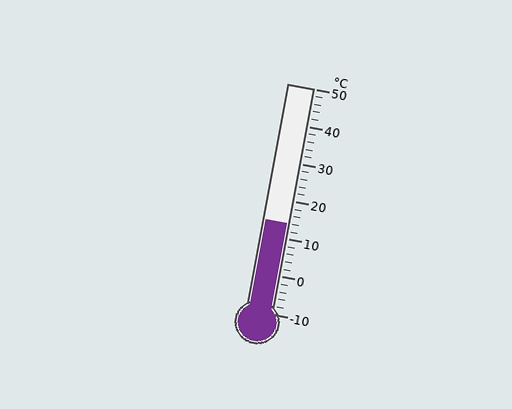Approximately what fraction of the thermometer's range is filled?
The thermometer is filled to approximately 40% of its range.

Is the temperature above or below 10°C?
The temperature is above 10°C.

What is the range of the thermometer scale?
The thermometer scale ranges from -10°C to 50°C.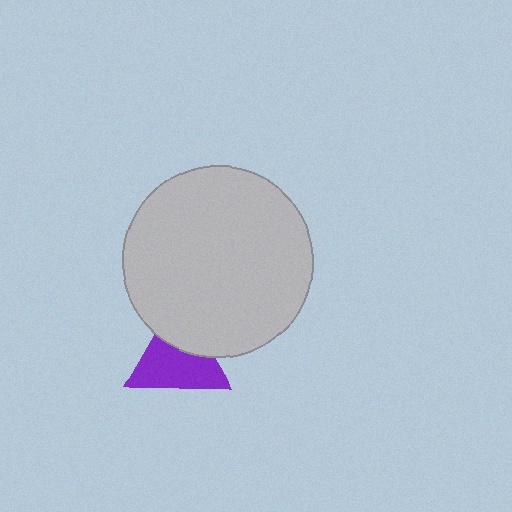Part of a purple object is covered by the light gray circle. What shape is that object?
It is a triangle.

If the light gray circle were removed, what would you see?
You would see the complete purple triangle.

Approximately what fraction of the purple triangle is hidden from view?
Roughly 35% of the purple triangle is hidden behind the light gray circle.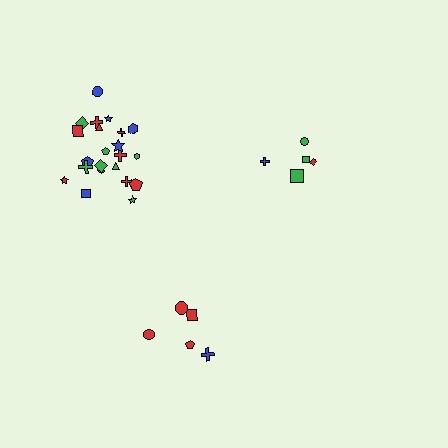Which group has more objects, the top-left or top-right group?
The top-left group.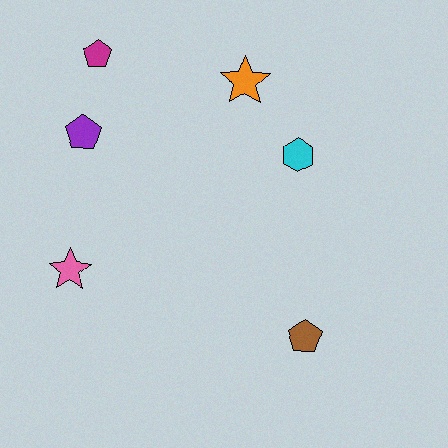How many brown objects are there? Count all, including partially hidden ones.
There is 1 brown object.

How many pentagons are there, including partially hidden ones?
There are 3 pentagons.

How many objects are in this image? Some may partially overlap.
There are 6 objects.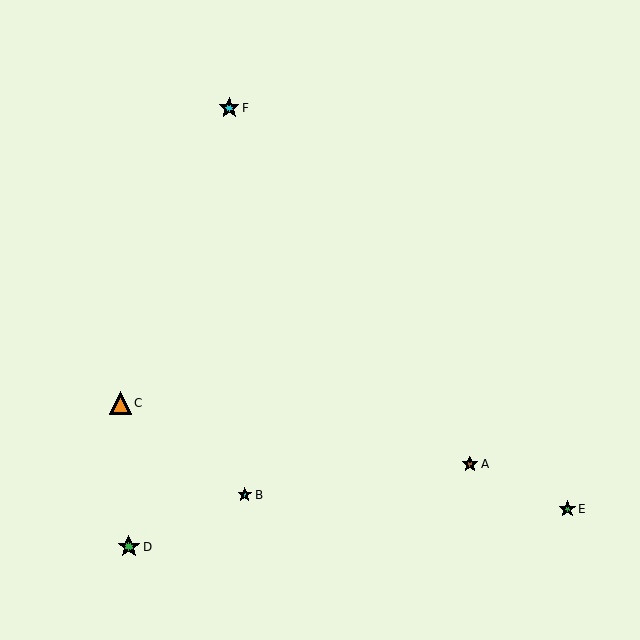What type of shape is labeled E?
Shape E is a green star.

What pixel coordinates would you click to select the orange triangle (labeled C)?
Click at (120, 403) to select the orange triangle C.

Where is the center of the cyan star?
The center of the cyan star is at (245, 495).